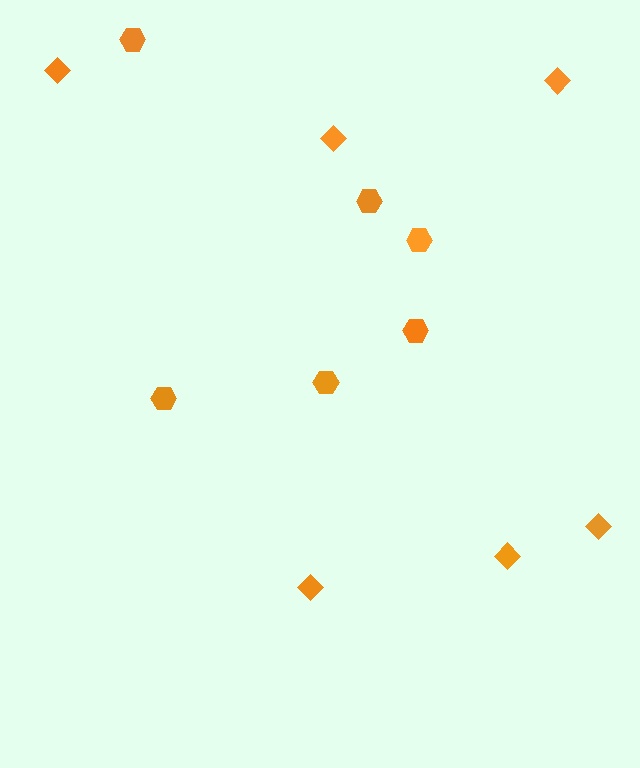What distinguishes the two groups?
There are 2 groups: one group of hexagons (6) and one group of diamonds (6).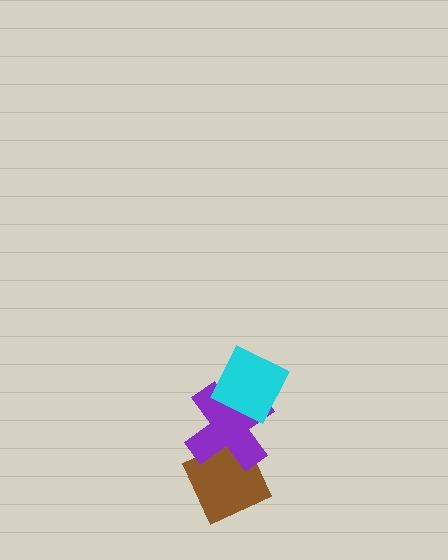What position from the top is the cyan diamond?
The cyan diamond is 1st from the top.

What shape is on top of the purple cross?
The cyan diamond is on top of the purple cross.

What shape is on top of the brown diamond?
The purple cross is on top of the brown diamond.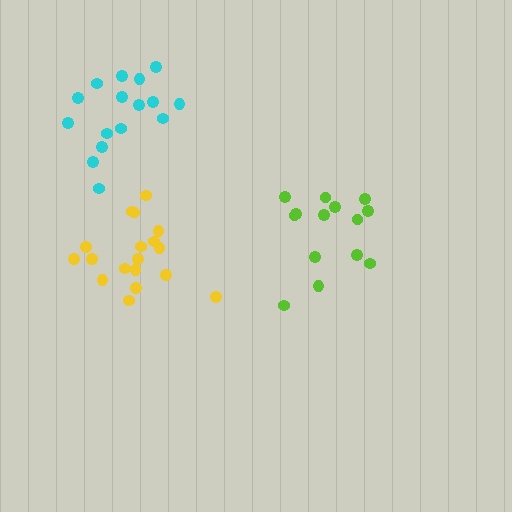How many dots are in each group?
Group 1: 16 dots, Group 2: 14 dots, Group 3: 18 dots (48 total).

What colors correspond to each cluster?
The clusters are colored: cyan, lime, yellow.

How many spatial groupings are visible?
There are 3 spatial groupings.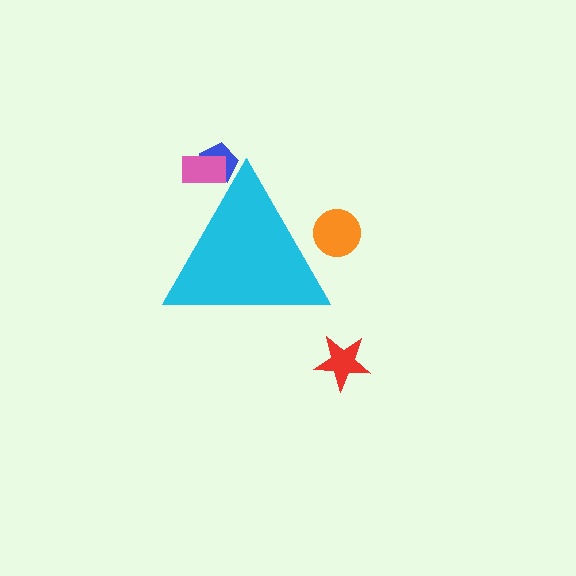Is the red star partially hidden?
No, the red star is fully visible.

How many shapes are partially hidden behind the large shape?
3 shapes are partially hidden.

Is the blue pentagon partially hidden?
Yes, the blue pentagon is partially hidden behind the cyan triangle.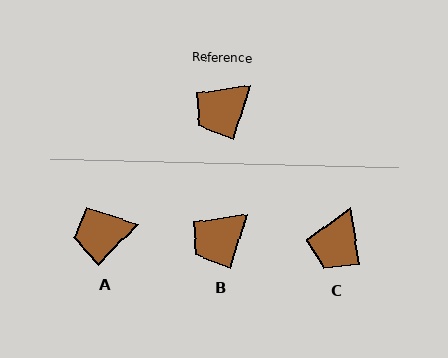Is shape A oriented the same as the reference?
No, it is off by about 27 degrees.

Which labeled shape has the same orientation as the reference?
B.